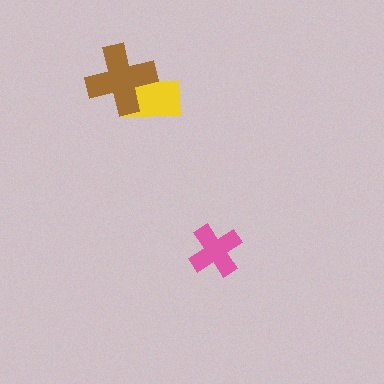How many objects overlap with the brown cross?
1 object overlaps with the brown cross.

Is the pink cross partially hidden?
No, no other shape covers it.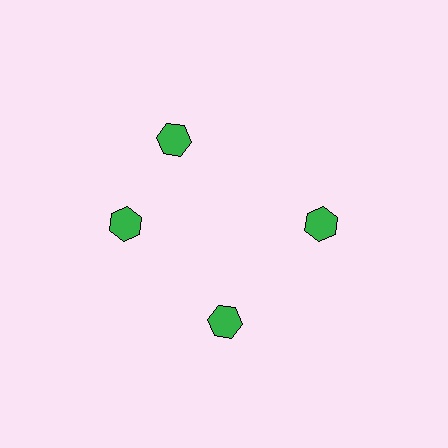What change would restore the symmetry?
The symmetry would be restored by rotating it back into even spacing with its neighbors so that all 4 hexagons sit at equal angles and equal distance from the center.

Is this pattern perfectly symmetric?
No. The 4 green hexagons are arranged in a ring, but one element near the 12 o'clock position is rotated out of alignment along the ring, breaking the 4-fold rotational symmetry.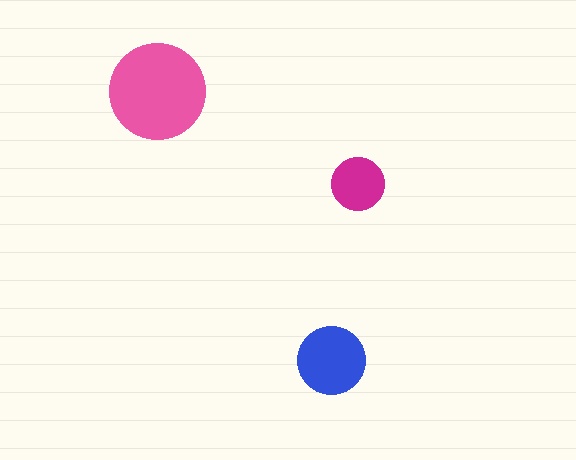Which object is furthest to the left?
The pink circle is leftmost.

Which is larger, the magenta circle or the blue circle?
The blue one.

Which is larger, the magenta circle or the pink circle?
The pink one.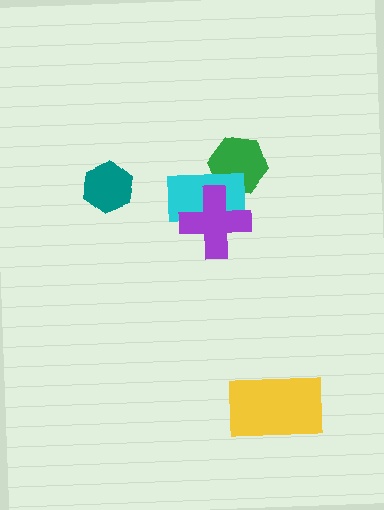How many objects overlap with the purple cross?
1 object overlaps with the purple cross.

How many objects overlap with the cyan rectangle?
2 objects overlap with the cyan rectangle.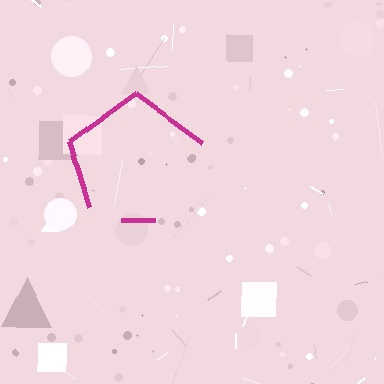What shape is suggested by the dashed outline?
The dashed outline suggests a pentagon.